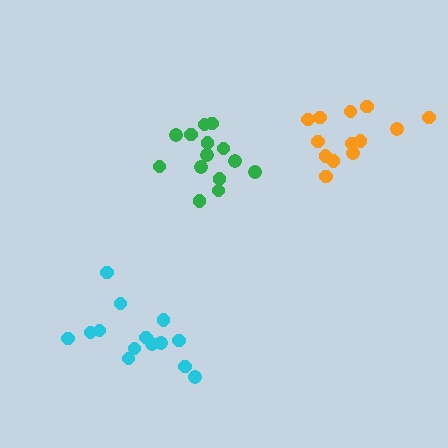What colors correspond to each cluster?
The clusters are colored: cyan, green, orange.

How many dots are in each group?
Group 1: 14 dots, Group 2: 14 dots, Group 3: 13 dots (41 total).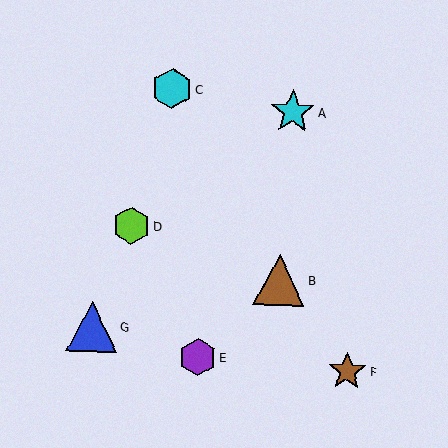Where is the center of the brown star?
The center of the brown star is at (347, 371).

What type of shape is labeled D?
Shape D is a lime hexagon.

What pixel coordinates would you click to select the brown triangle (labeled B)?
Click at (279, 280) to select the brown triangle B.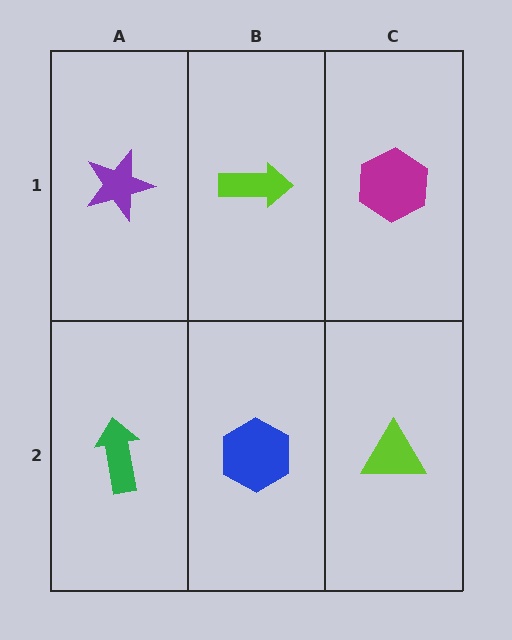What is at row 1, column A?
A purple star.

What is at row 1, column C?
A magenta hexagon.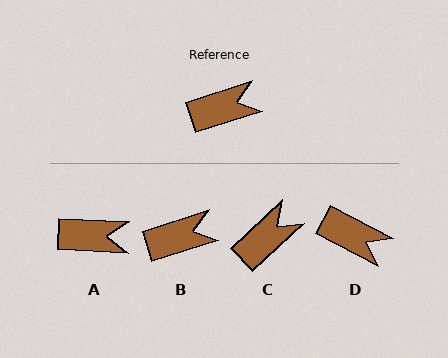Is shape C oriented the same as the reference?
No, it is off by about 26 degrees.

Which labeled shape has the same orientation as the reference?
B.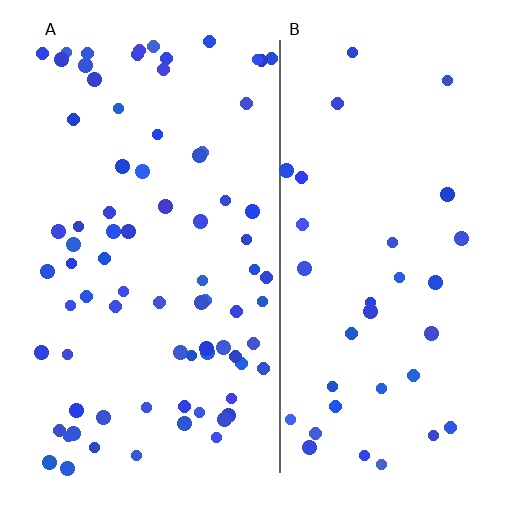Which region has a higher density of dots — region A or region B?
A (the left).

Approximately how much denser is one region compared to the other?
Approximately 2.3× — region A over region B.